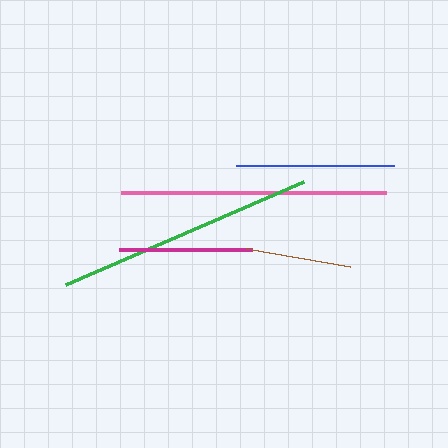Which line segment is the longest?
The pink line is the longest at approximately 265 pixels.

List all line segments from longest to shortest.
From longest to shortest: pink, green, blue, magenta, brown.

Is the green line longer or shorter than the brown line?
The green line is longer than the brown line.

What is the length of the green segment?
The green segment is approximately 260 pixels long.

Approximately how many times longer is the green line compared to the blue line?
The green line is approximately 1.6 times the length of the blue line.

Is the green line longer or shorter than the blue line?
The green line is longer than the blue line.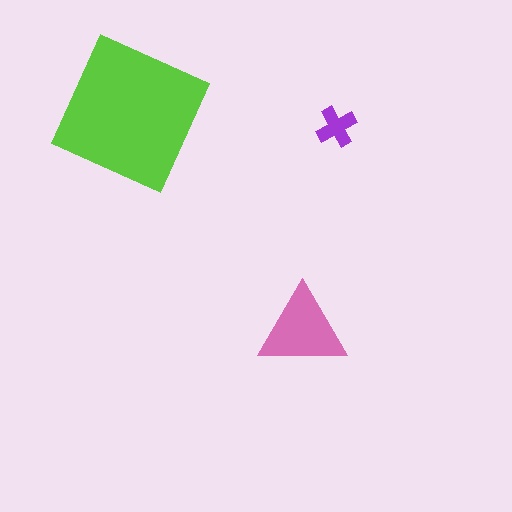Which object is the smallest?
The purple cross.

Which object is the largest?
The lime square.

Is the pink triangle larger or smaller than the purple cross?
Larger.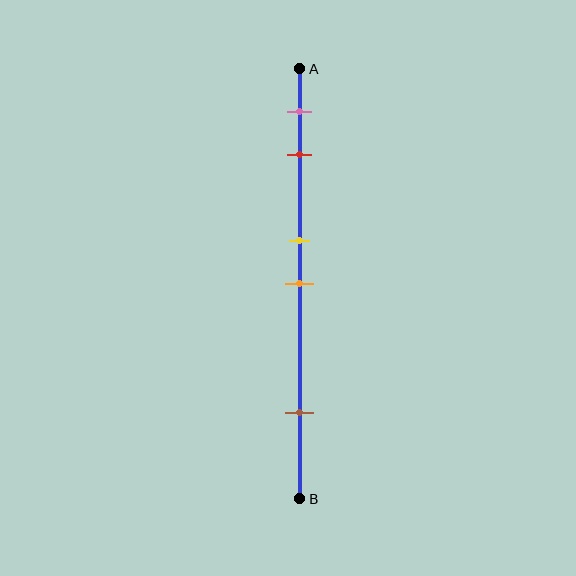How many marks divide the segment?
There are 5 marks dividing the segment.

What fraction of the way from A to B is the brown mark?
The brown mark is approximately 80% (0.8) of the way from A to B.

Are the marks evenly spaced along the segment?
No, the marks are not evenly spaced.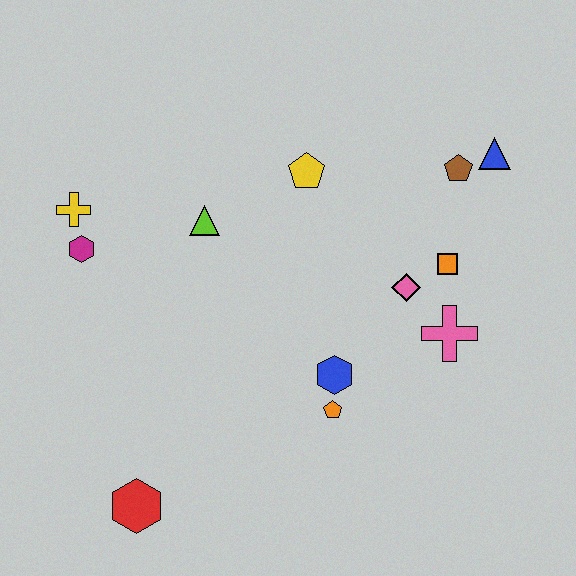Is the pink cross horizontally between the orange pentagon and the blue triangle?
Yes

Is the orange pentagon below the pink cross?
Yes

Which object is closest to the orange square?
The pink diamond is closest to the orange square.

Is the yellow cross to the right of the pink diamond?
No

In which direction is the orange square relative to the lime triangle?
The orange square is to the right of the lime triangle.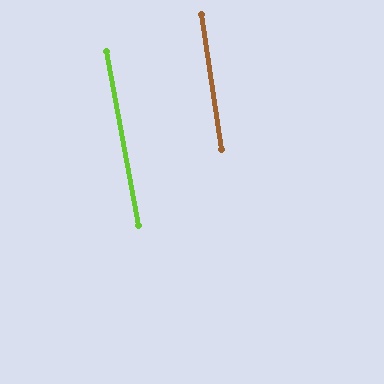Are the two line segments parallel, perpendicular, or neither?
Parallel — their directions differ by only 1.7°.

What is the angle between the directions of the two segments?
Approximately 2 degrees.